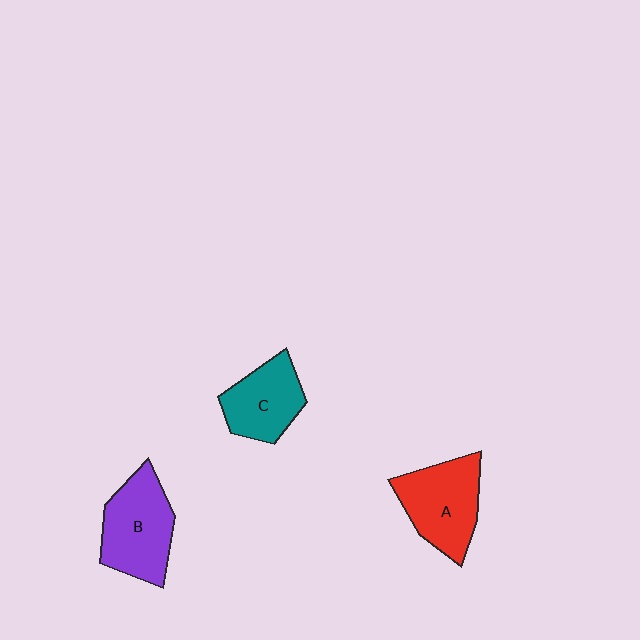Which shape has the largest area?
Shape B (purple).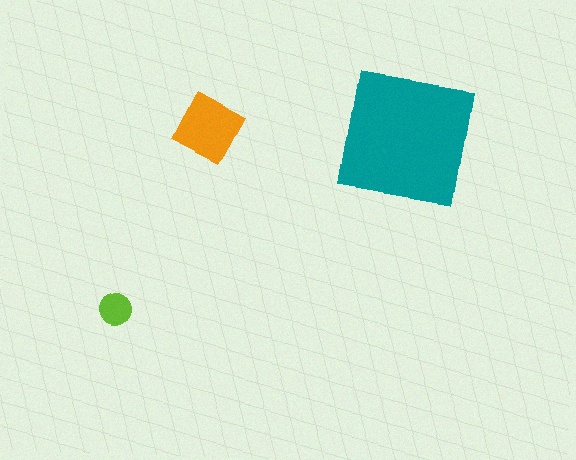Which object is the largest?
The teal square.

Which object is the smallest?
The lime circle.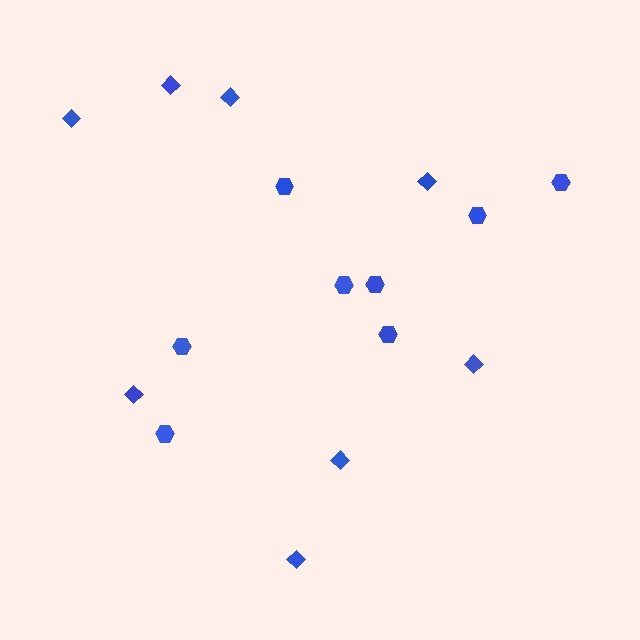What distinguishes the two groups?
There are 2 groups: one group of diamonds (8) and one group of hexagons (8).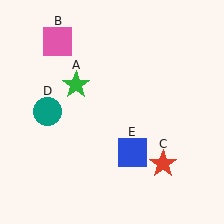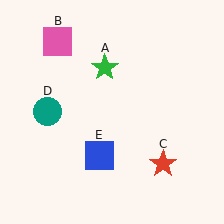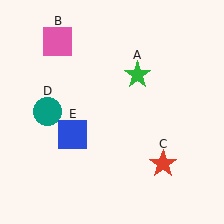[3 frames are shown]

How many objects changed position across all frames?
2 objects changed position: green star (object A), blue square (object E).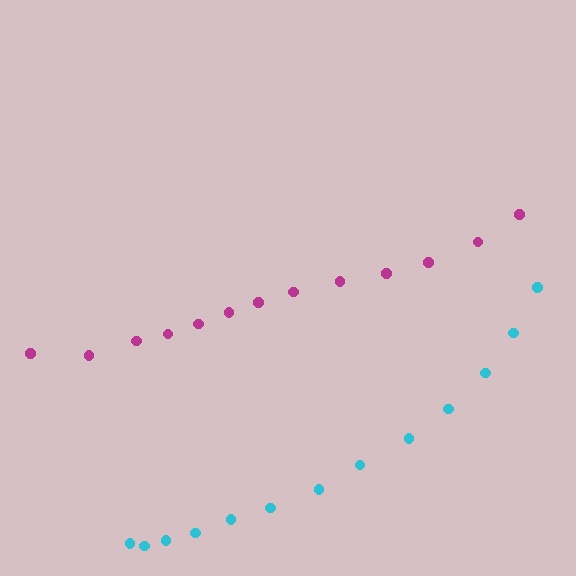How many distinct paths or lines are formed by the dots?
There are 2 distinct paths.